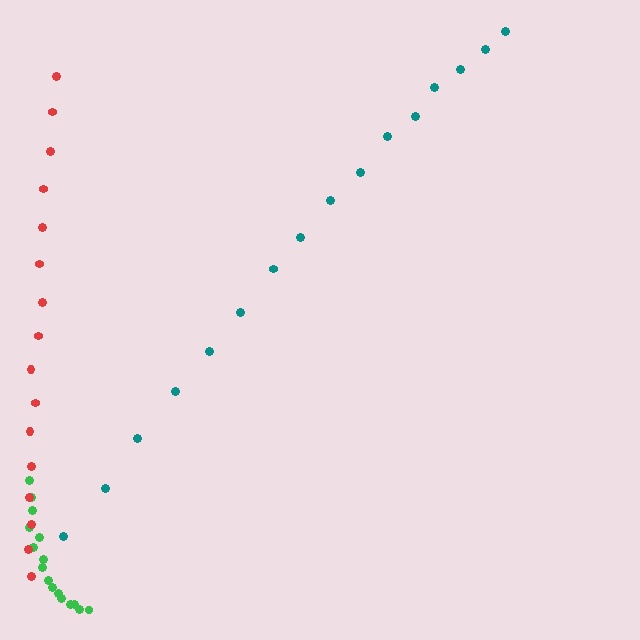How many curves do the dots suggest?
There are 3 distinct paths.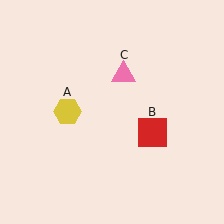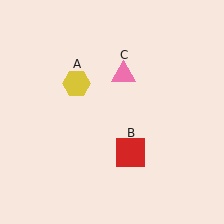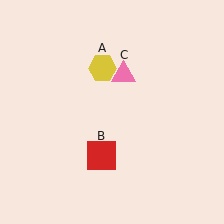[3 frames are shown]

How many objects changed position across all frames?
2 objects changed position: yellow hexagon (object A), red square (object B).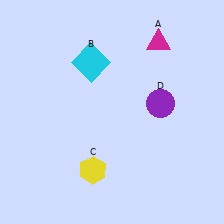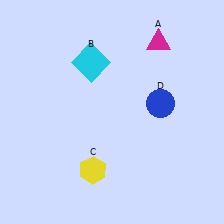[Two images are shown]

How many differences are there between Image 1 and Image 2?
There is 1 difference between the two images.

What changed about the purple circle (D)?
In Image 1, D is purple. In Image 2, it changed to blue.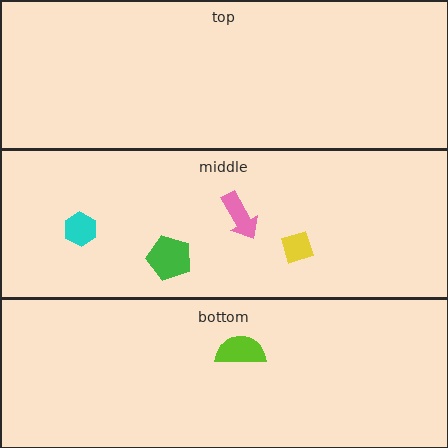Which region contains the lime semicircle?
The bottom region.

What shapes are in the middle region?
The green pentagon, the cyan hexagon, the pink arrow, the yellow diamond.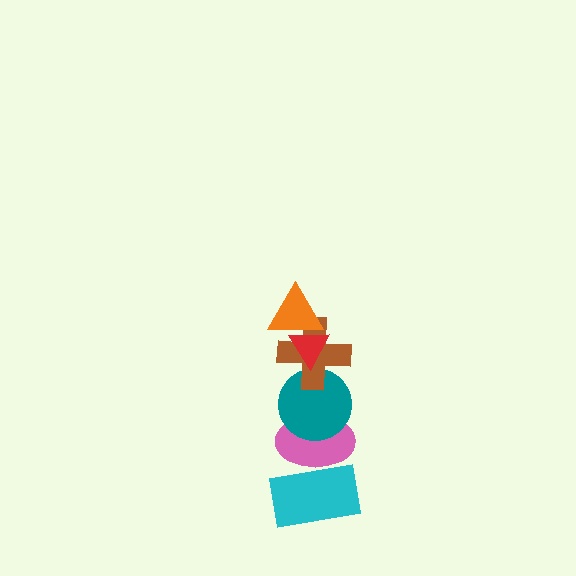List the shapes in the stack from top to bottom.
From top to bottom: the red triangle, the orange triangle, the brown cross, the teal circle, the pink ellipse, the cyan rectangle.